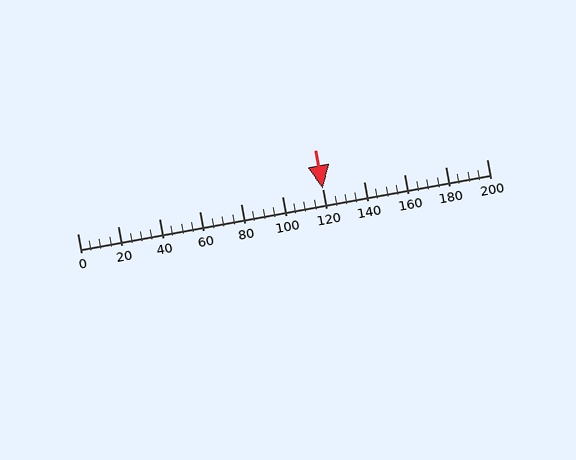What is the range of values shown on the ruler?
The ruler shows values from 0 to 200.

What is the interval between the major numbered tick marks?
The major tick marks are spaced 20 units apart.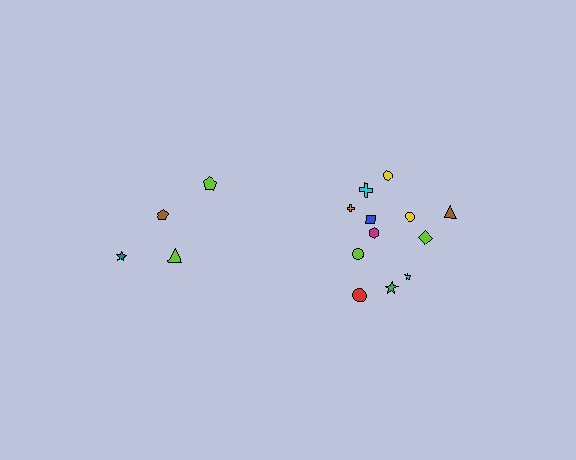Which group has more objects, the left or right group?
The right group.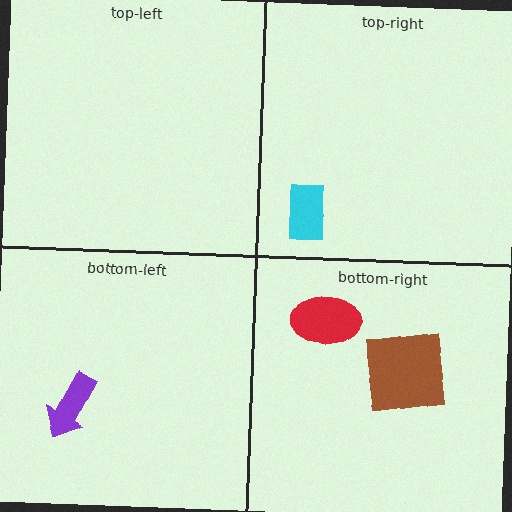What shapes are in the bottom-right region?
The brown square, the red ellipse.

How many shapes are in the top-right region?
1.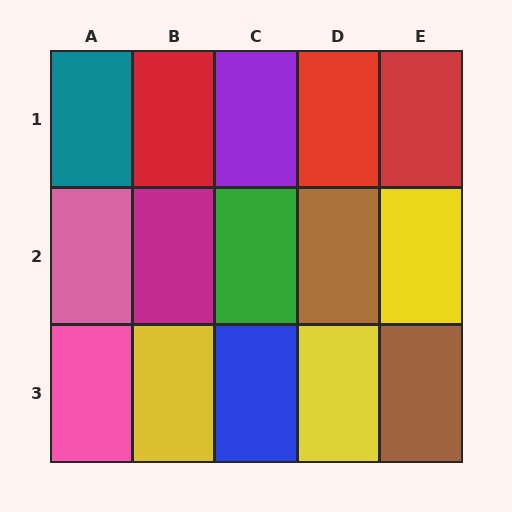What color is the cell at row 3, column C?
Blue.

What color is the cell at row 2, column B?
Magenta.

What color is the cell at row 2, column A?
Pink.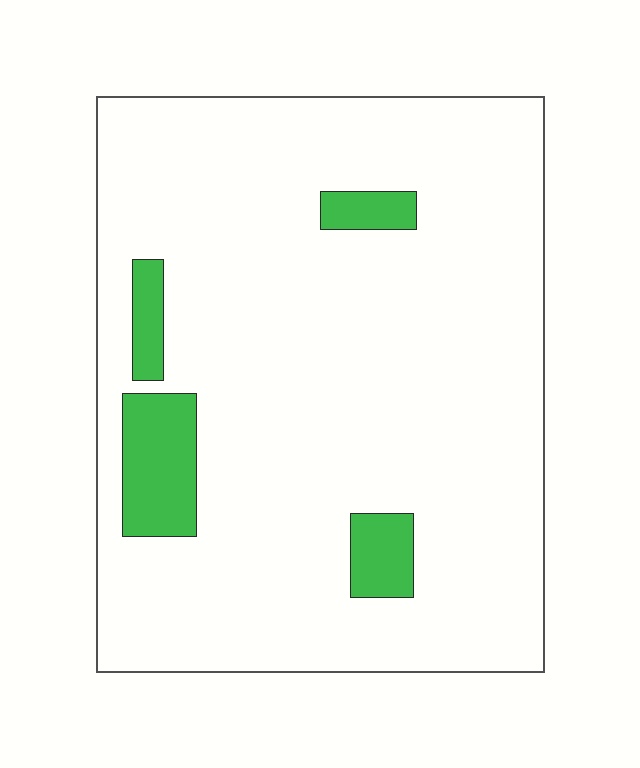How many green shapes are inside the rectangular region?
4.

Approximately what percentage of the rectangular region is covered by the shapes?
Approximately 10%.